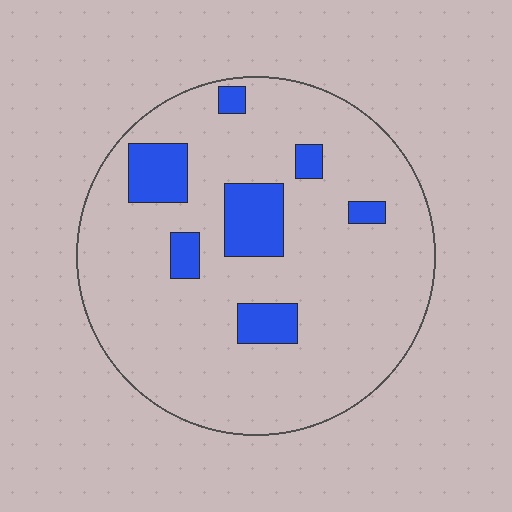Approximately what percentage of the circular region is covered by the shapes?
Approximately 15%.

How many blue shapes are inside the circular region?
7.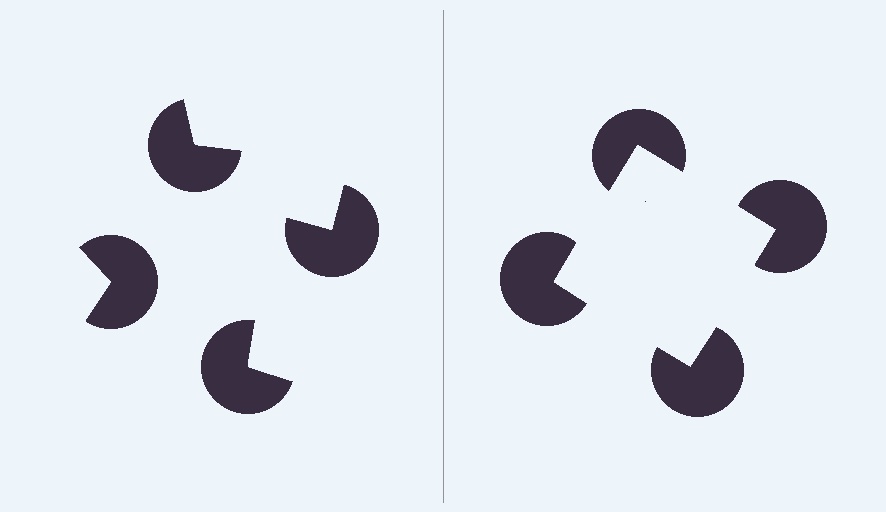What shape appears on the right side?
An illusory square.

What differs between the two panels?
The pac-man discs are positioned identically on both sides; only the wedge orientations differ. On the right they align to a square; on the left they are misaligned.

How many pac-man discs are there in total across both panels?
8 — 4 on each side.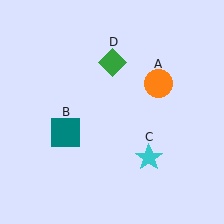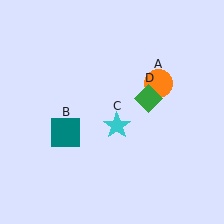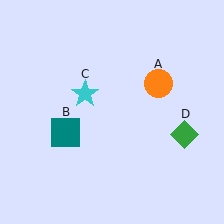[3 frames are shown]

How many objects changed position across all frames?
2 objects changed position: cyan star (object C), green diamond (object D).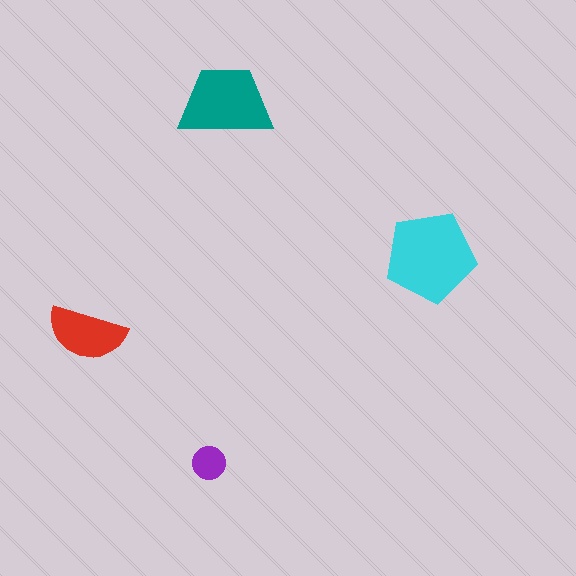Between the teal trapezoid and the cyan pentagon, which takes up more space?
The cyan pentagon.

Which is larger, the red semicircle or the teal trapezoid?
The teal trapezoid.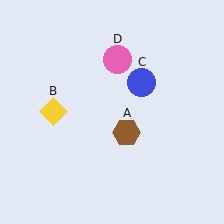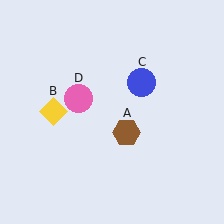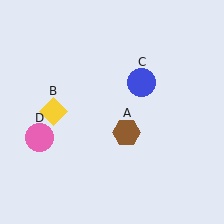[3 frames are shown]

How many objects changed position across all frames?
1 object changed position: pink circle (object D).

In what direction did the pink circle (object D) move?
The pink circle (object D) moved down and to the left.